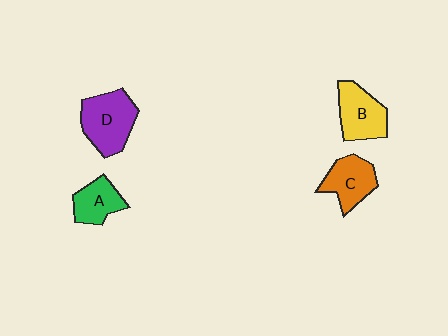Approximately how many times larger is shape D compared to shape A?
Approximately 1.6 times.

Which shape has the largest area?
Shape D (purple).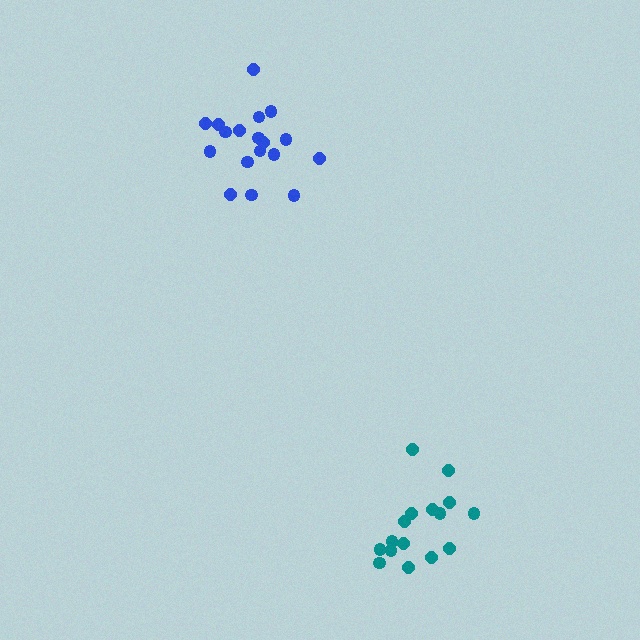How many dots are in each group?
Group 1: 16 dots, Group 2: 18 dots (34 total).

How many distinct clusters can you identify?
There are 2 distinct clusters.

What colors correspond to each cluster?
The clusters are colored: teal, blue.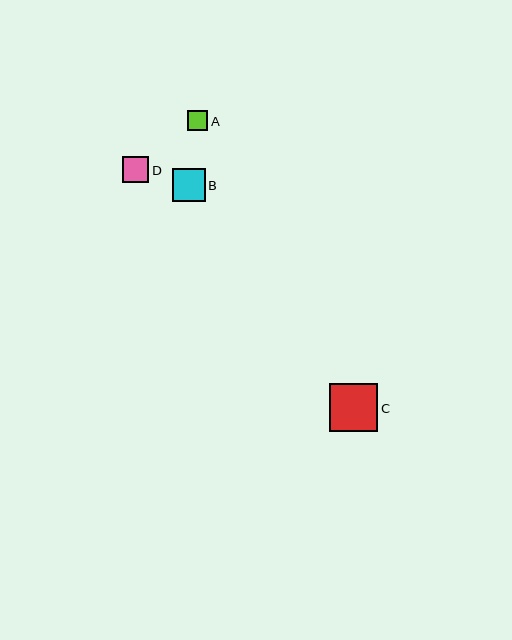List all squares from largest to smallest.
From largest to smallest: C, B, D, A.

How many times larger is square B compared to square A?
Square B is approximately 1.6 times the size of square A.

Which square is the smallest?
Square A is the smallest with a size of approximately 20 pixels.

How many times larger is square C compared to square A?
Square C is approximately 2.4 times the size of square A.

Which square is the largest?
Square C is the largest with a size of approximately 48 pixels.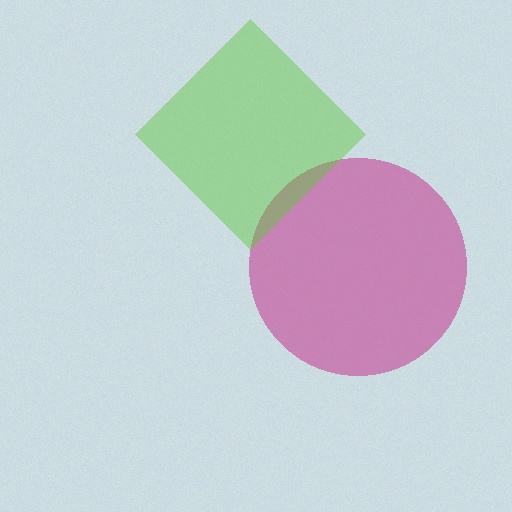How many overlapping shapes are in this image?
There are 2 overlapping shapes in the image.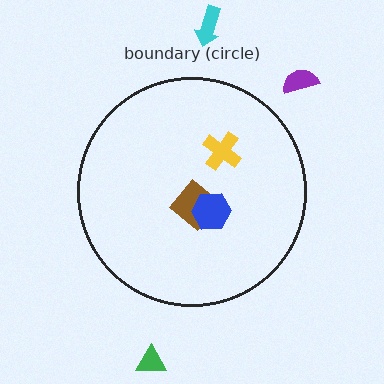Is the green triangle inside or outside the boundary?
Outside.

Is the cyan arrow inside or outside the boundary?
Outside.